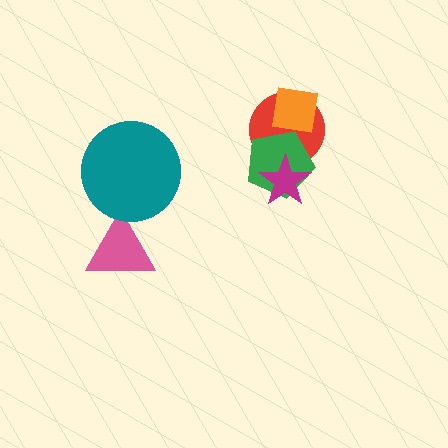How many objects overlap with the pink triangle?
1 object overlaps with the pink triangle.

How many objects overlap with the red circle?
3 objects overlap with the red circle.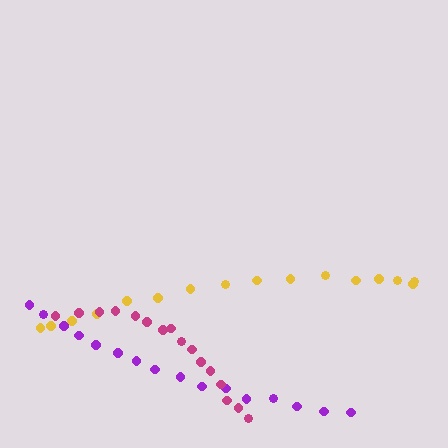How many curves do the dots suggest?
There are 3 distinct paths.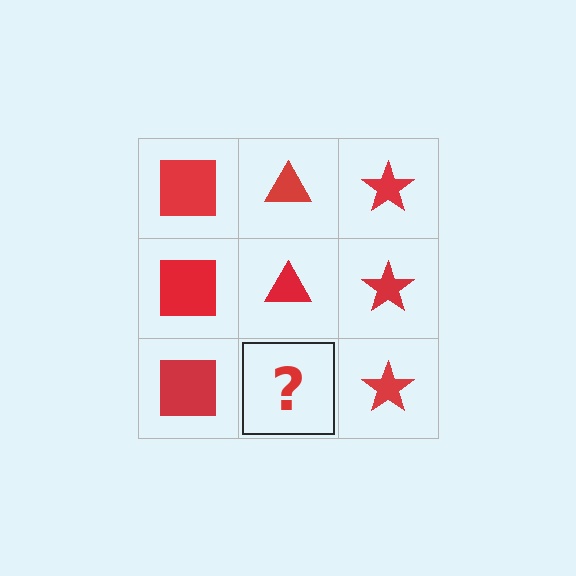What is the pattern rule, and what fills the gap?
The rule is that each column has a consistent shape. The gap should be filled with a red triangle.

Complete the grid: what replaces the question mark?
The question mark should be replaced with a red triangle.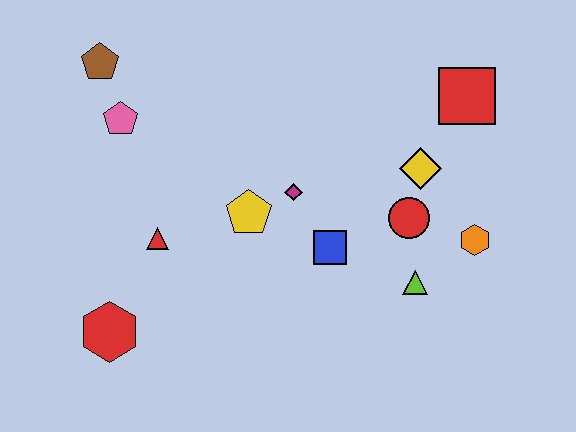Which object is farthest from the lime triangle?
The brown pentagon is farthest from the lime triangle.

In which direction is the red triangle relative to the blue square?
The red triangle is to the left of the blue square.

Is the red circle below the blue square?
No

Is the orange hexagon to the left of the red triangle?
No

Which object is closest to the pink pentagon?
The brown pentagon is closest to the pink pentagon.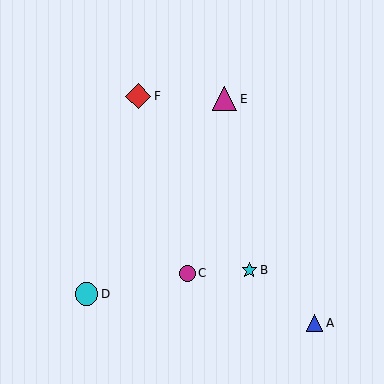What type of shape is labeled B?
Shape B is a cyan star.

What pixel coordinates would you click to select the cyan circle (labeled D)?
Click at (87, 294) to select the cyan circle D.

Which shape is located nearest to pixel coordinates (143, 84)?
The red diamond (labeled F) at (138, 96) is nearest to that location.